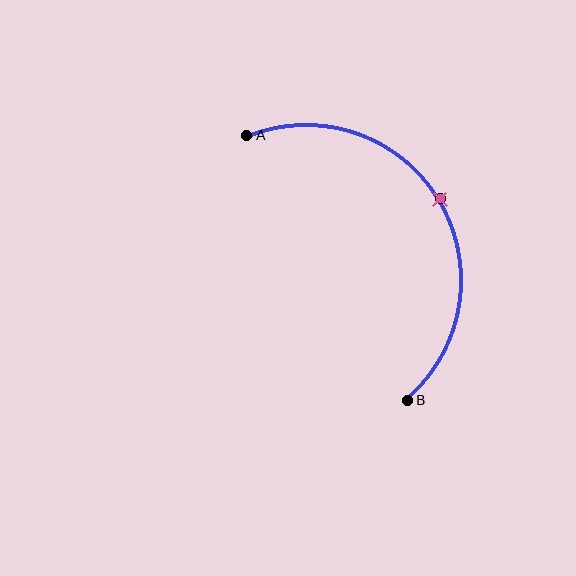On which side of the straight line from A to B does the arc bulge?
The arc bulges to the right of the straight line connecting A and B.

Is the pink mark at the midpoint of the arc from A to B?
Yes. The pink mark lies on the arc at equal arc-length from both A and B — it is the arc midpoint.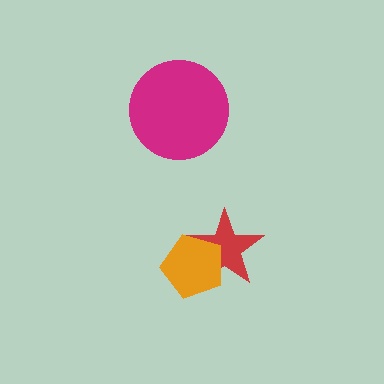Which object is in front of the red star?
The orange pentagon is in front of the red star.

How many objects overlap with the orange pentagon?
1 object overlaps with the orange pentagon.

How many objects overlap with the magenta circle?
0 objects overlap with the magenta circle.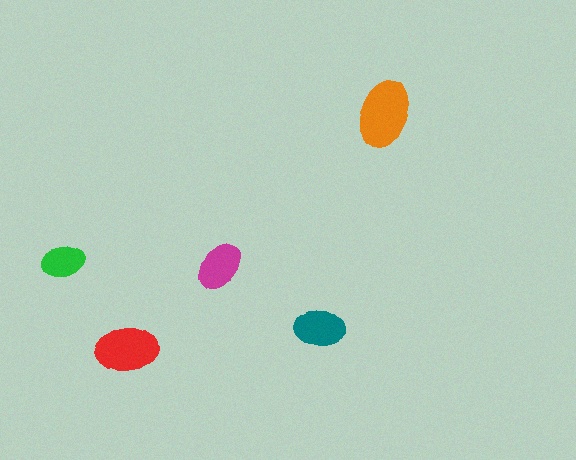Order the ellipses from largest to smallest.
the orange one, the red one, the teal one, the magenta one, the green one.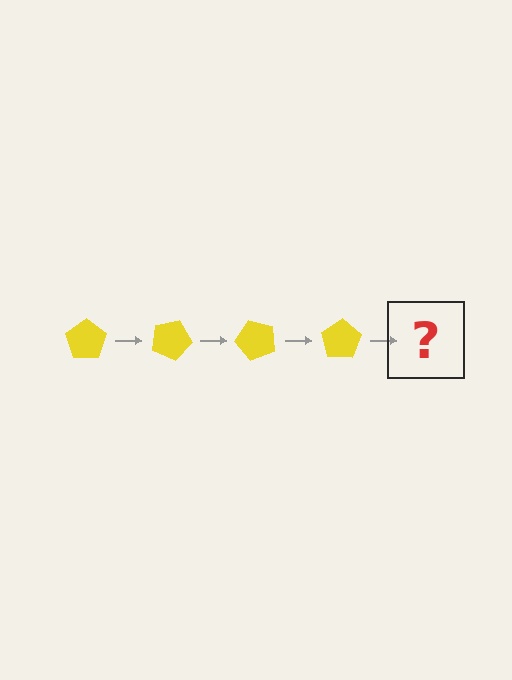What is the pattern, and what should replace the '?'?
The pattern is that the pentagon rotates 25 degrees each step. The '?' should be a yellow pentagon rotated 100 degrees.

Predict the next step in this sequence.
The next step is a yellow pentagon rotated 100 degrees.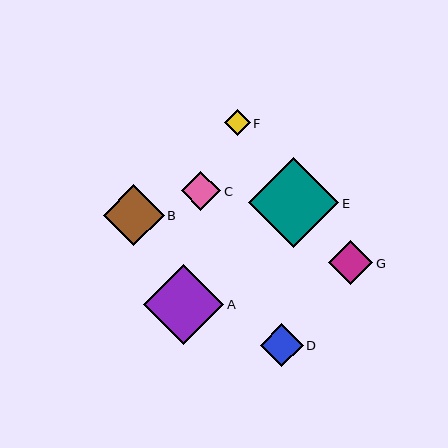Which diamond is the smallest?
Diamond F is the smallest with a size of approximately 26 pixels.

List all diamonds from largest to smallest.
From largest to smallest: E, A, B, G, D, C, F.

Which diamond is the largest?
Diamond E is the largest with a size of approximately 90 pixels.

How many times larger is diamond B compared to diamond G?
Diamond B is approximately 1.4 times the size of diamond G.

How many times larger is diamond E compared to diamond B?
Diamond E is approximately 1.5 times the size of diamond B.